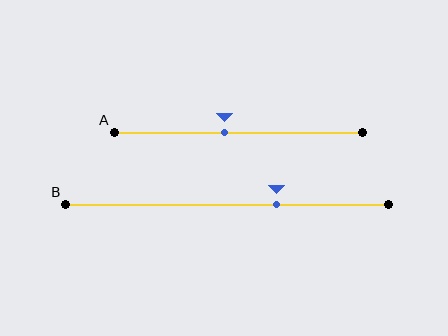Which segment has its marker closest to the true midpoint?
Segment A has its marker closest to the true midpoint.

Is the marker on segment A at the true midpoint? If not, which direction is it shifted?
No, the marker on segment A is shifted to the left by about 5% of the segment length.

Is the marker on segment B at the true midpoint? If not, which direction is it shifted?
No, the marker on segment B is shifted to the right by about 15% of the segment length.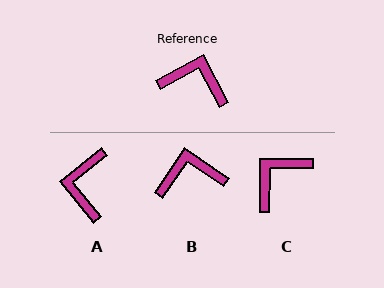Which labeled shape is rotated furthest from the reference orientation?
A, about 101 degrees away.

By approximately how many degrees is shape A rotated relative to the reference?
Approximately 101 degrees counter-clockwise.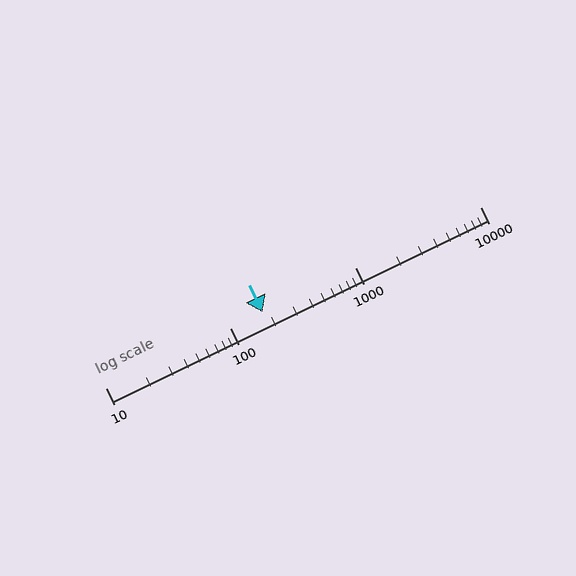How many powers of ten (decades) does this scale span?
The scale spans 3 decades, from 10 to 10000.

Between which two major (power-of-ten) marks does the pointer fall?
The pointer is between 100 and 1000.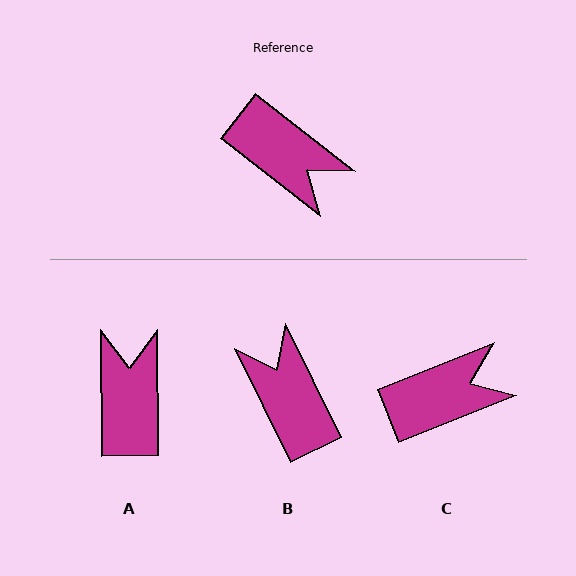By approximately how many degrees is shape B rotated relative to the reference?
Approximately 154 degrees counter-clockwise.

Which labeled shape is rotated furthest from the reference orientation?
B, about 154 degrees away.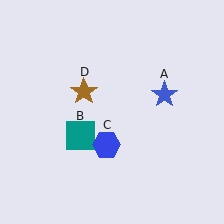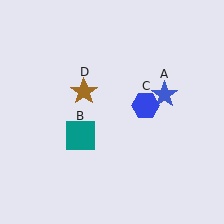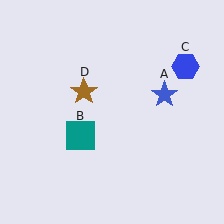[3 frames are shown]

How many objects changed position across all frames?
1 object changed position: blue hexagon (object C).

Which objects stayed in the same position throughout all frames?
Blue star (object A) and teal square (object B) and brown star (object D) remained stationary.